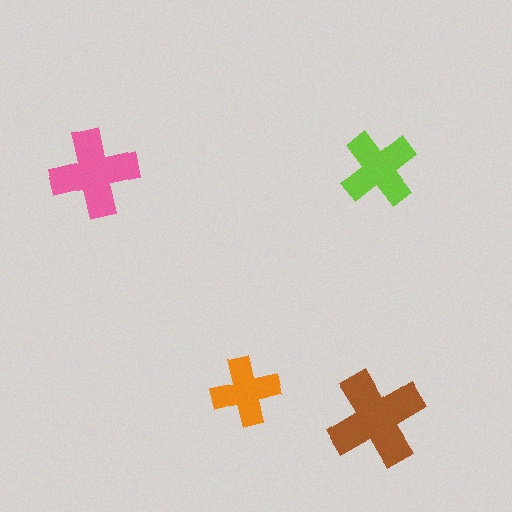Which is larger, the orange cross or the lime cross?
The lime one.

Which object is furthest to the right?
The brown cross is rightmost.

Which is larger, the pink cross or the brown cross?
The brown one.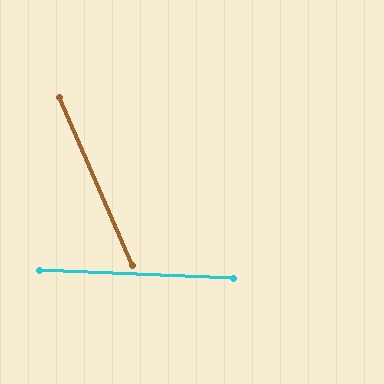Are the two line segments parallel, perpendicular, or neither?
Neither parallel nor perpendicular — they differ by about 64°.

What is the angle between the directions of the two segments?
Approximately 64 degrees.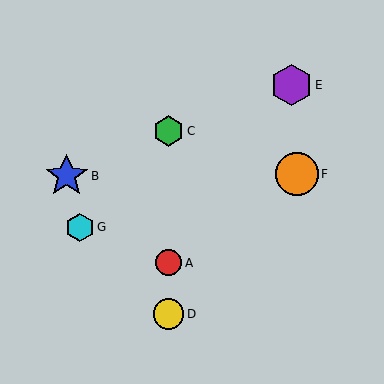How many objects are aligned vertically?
3 objects (A, C, D) are aligned vertically.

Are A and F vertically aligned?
No, A is at x≈169 and F is at x≈297.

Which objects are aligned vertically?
Objects A, C, D are aligned vertically.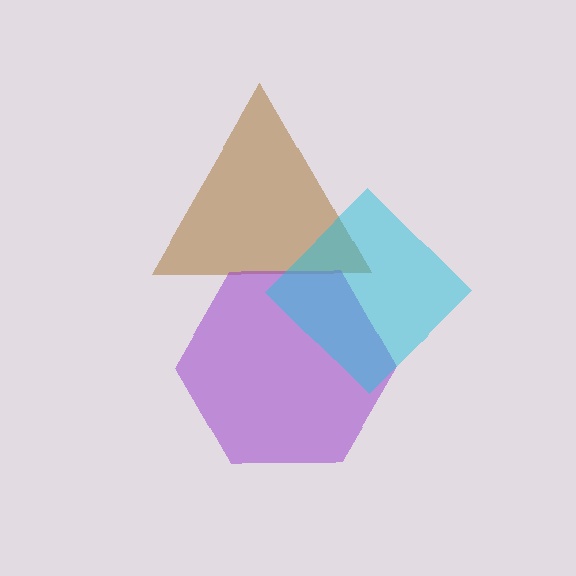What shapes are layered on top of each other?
The layered shapes are: a brown triangle, a purple hexagon, a cyan diamond.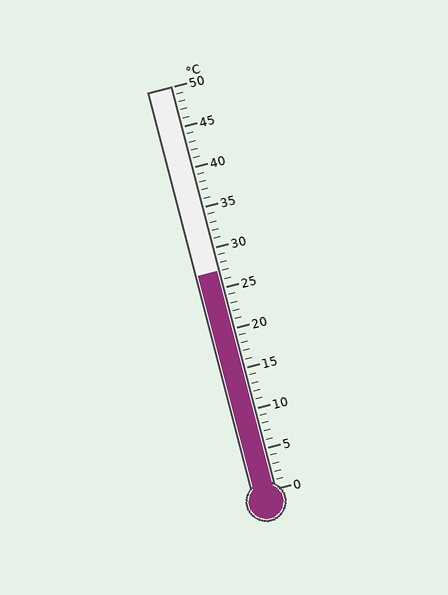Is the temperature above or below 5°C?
The temperature is above 5°C.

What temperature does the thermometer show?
The thermometer shows approximately 27°C.